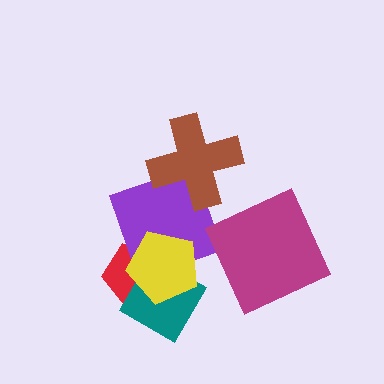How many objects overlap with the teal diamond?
3 objects overlap with the teal diamond.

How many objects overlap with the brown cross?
1 object overlaps with the brown cross.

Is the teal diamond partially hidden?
Yes, it is partially covered by another shape.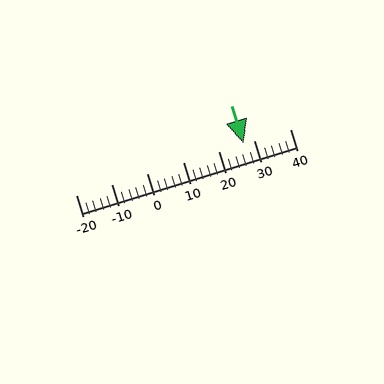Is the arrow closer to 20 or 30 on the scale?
The arrow is closer to 30.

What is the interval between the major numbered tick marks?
The major tick marks are spaced 10 units apart.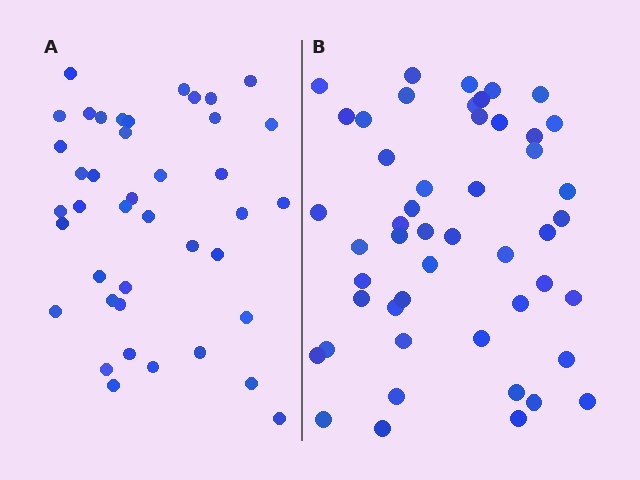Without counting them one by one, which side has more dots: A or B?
Region B (the right region) has more dots.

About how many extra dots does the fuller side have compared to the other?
Region B has roughly 8 or so more dots than region A.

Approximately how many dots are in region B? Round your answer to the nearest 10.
About 50 dots. (The exact count is 49, which rounds to 50.)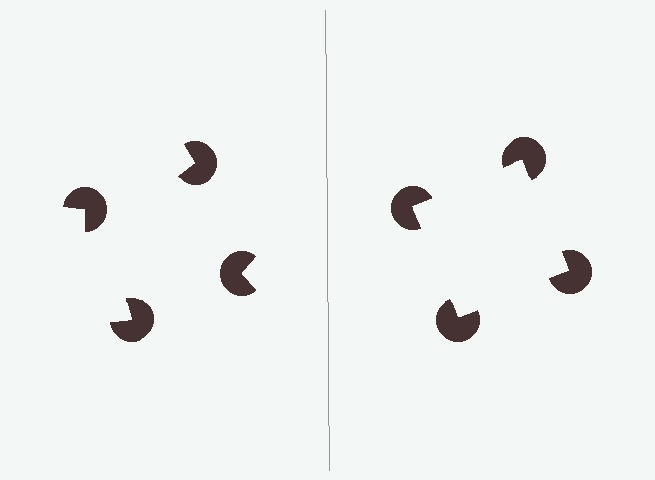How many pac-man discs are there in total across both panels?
8 — 4 on each side.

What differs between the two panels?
The pac-man discs are positioned identically on both sides; only the wedge orientations differ. On the right they align to a square; on the left they are misaligned.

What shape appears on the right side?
An illusory square.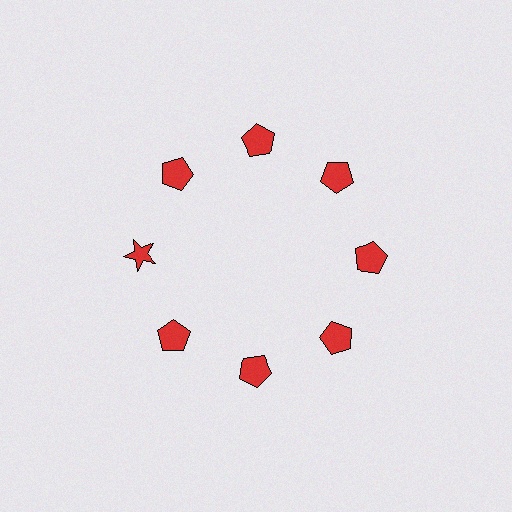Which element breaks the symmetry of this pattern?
The red star at roughly the 9 o'clock position breaks the symmetry. All other shapes are red pentagons.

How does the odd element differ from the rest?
It has a different shape: star instead of pentagon.